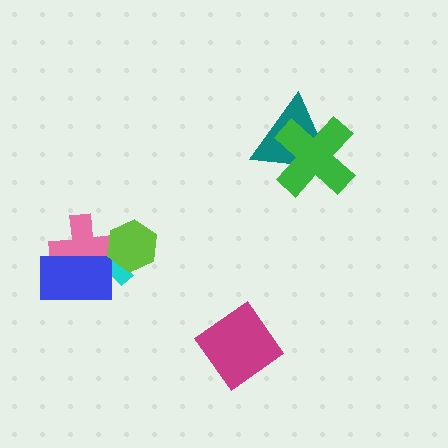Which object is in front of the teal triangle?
The green cross is in front of the teal triangle.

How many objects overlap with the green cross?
1 object overlaps with the green cross.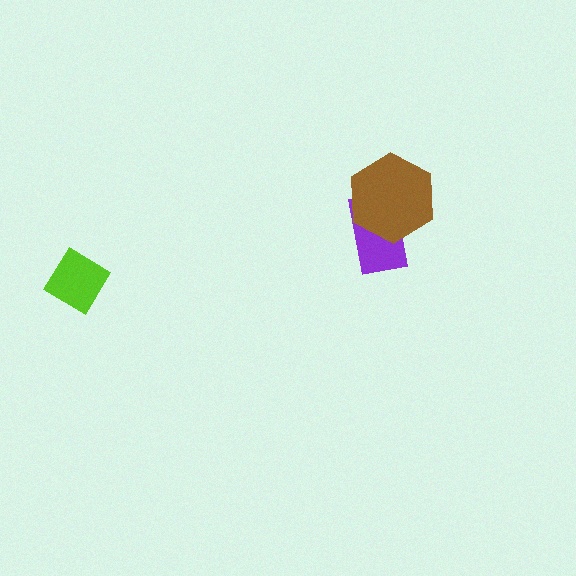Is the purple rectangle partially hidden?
Yes, it is partially covered by another shape.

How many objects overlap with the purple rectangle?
1 object overlaps with the purple rectangle.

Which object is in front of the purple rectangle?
The brown hexagon is in front of the purple rectangle.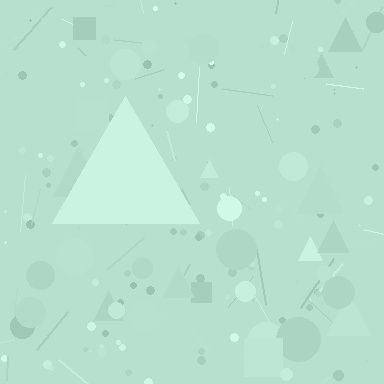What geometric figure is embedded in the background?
A triangle is embedded in the background.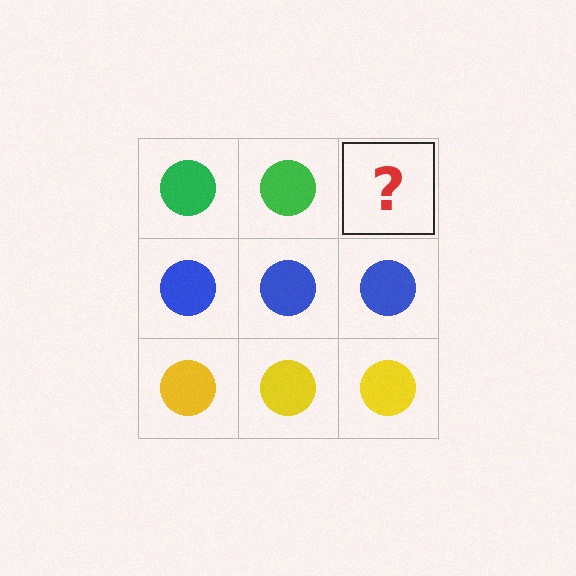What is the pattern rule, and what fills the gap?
The rule is that each row has a consistent color. The gap should be filled with a green circle.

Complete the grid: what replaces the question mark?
The question mark should be replaced with a green circle.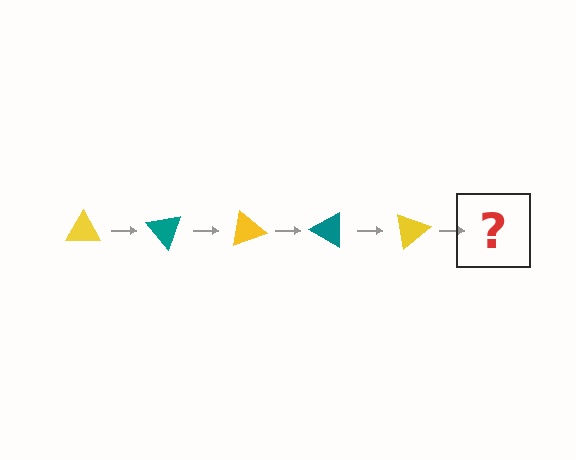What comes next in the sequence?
The next element should be a teal triangle, rotated 250 degrees from the start.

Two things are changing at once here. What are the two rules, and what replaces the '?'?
The two rules are that it rotates 50 degrees each step and the color cycles through yellow and teal. The '?' should be a teal triangle, rotated 250 degrees from the start.